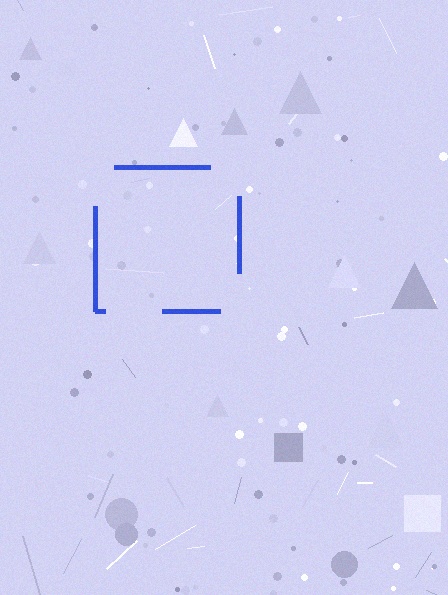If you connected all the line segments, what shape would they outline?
They would outline a square.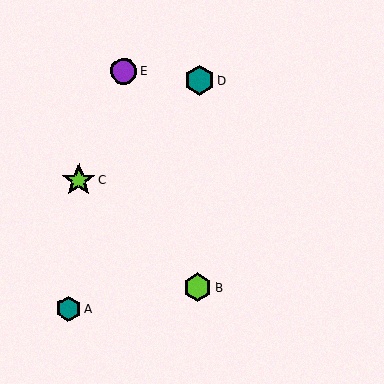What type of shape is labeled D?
Shape D is a teal hexagon.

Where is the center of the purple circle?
The center of the purple circle is at (124, 71).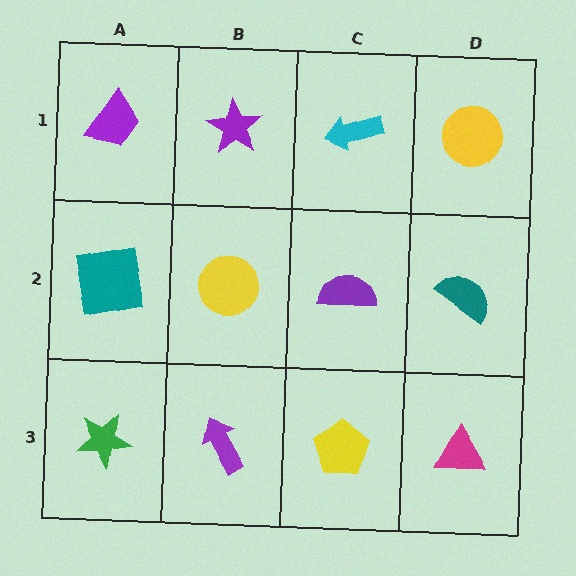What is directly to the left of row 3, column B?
A green star.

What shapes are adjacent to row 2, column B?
A purple star (row 1, column B), a purple arrow (row 3, column B), a teal square (row 2, column A), a purple semicircle (row 2, column C).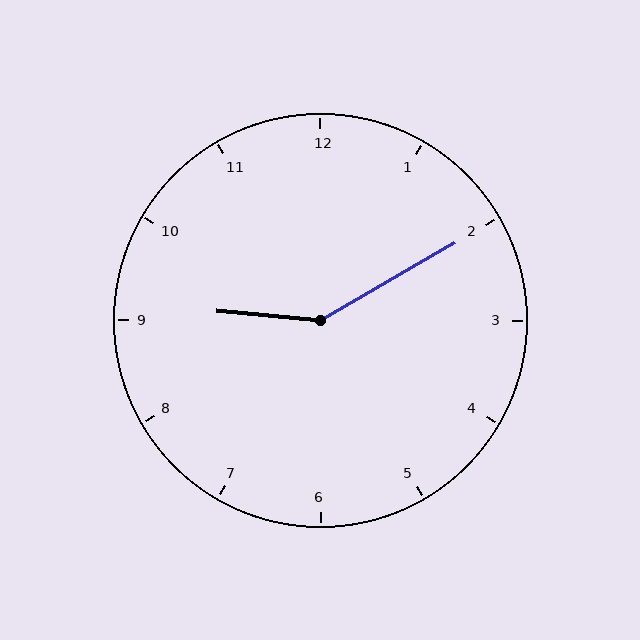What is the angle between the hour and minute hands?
Approximately 145 degrees.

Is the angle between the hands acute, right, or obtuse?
It is obtuse.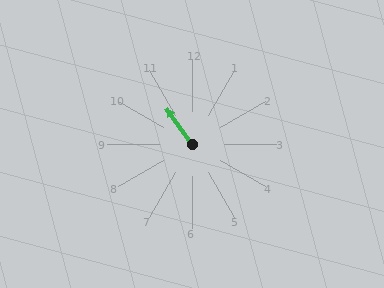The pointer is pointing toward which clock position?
Roughly 11 o'clock.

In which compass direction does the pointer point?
Northwest.